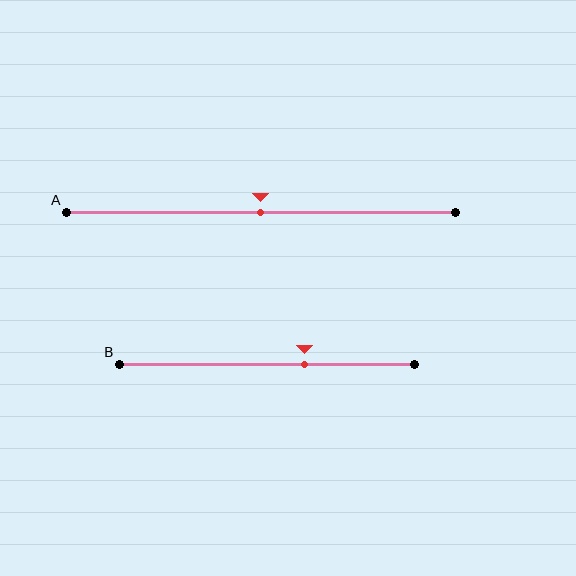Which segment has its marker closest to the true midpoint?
Segment A has its marker closest to the true midpoint.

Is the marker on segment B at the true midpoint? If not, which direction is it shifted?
No, the marker on segment B is shifted to the right by about 13% of the segment length.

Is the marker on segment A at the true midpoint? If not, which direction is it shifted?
Yes, the marker on segment A is at the true midpoint.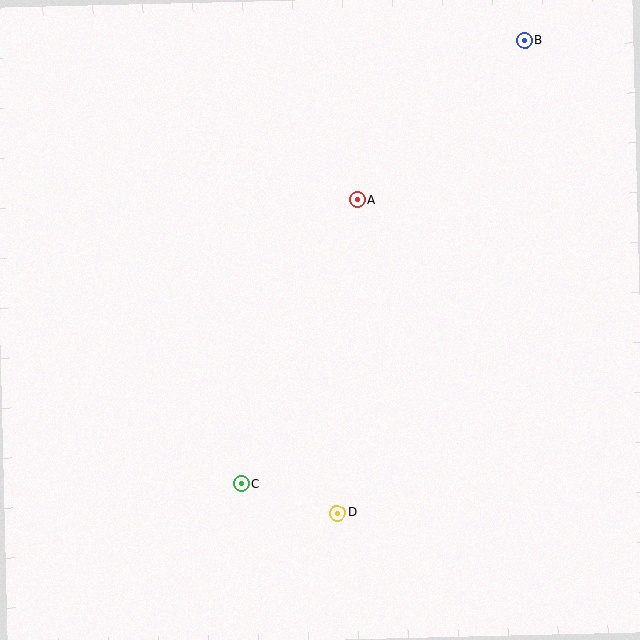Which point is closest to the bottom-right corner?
Point D is closest to the bottom-right corner.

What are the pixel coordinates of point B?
Point B is at (525, 40).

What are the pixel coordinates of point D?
Point D is at (337, 513).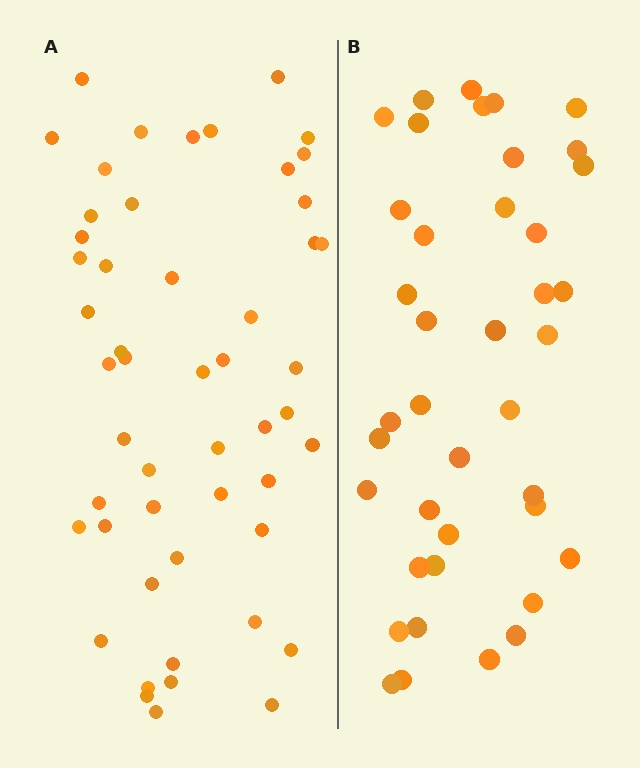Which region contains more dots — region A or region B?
Region A (the left region) has more dots.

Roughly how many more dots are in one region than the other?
Region A has roughly 12 or so more dots than region B.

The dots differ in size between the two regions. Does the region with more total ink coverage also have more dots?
No. Region B has more total ink coverage because its dots are larger, but region A actually contains more individual dots. Total area can be misleading — the number of items is what matters here.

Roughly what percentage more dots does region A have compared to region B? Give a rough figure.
About 30% more.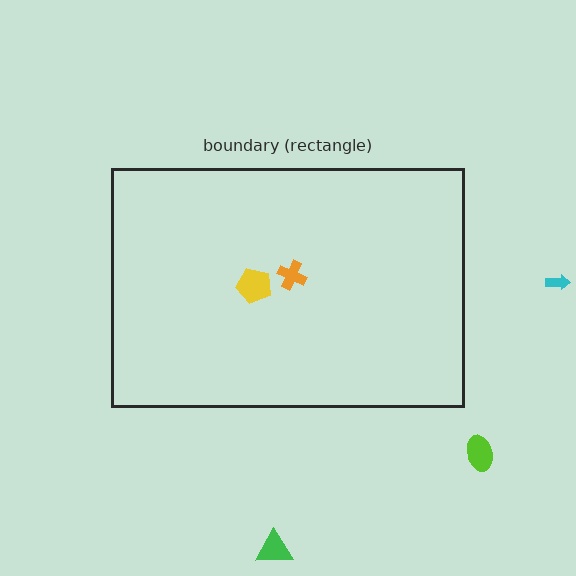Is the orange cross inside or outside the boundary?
Inside.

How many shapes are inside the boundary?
2 inside, 3 outside.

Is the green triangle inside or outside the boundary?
Outside.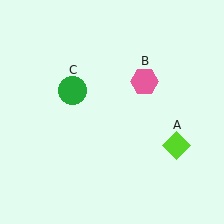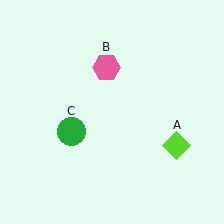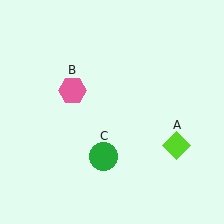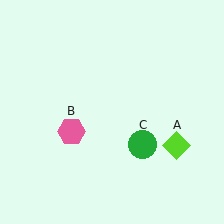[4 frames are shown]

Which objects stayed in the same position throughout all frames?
Lime diamond (object A) remained stationary.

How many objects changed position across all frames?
2 objects changed position: pink hexagon (object B), green circle (object C).